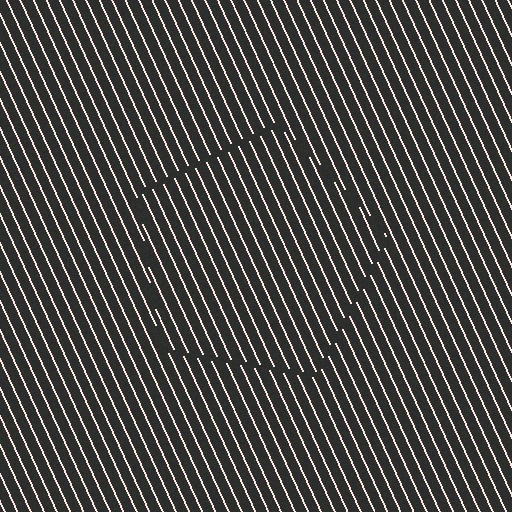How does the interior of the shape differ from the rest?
The interior of the shape contains the same grating, shifted by half a period — the contour is defined by the phase discontinuity where line-ends from the inner and outer gratings abut.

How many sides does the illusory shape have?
5 sides — the line-ends trace a pentagon.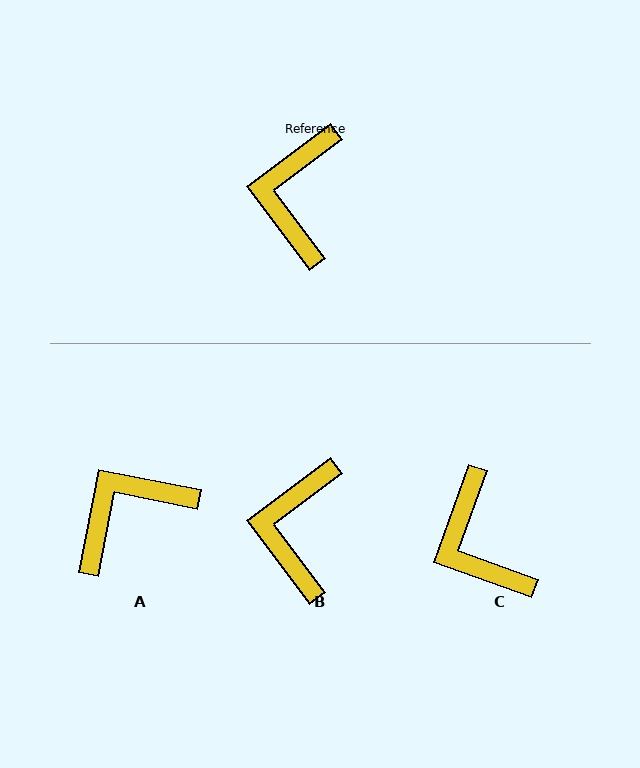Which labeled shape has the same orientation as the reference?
B.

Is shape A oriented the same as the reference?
No, it is off by about 48 degrees.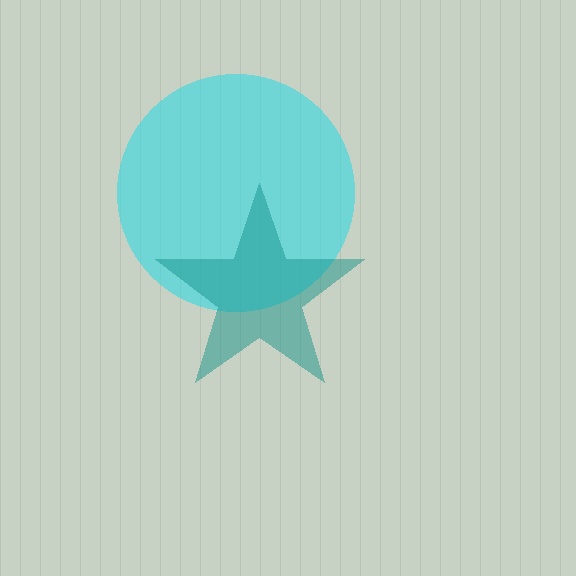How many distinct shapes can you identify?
There are 2 distinct shapes: a cyan circle, a teal star.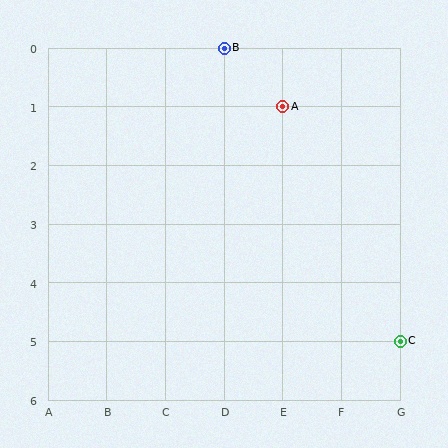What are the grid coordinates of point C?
Point C is at grid coordinates (G, 5).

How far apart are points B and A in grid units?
Points B and A are 1 column and 1 row apart (about 1.4 grid units diagonally).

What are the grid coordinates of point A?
Point A is at grid coordinates (E, 1).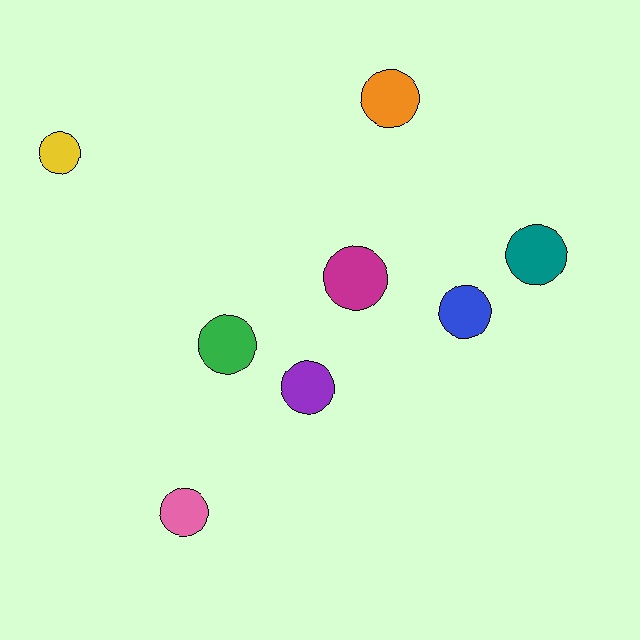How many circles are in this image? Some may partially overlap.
There are 8 circles.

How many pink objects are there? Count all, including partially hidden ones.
There is 1 pink object.